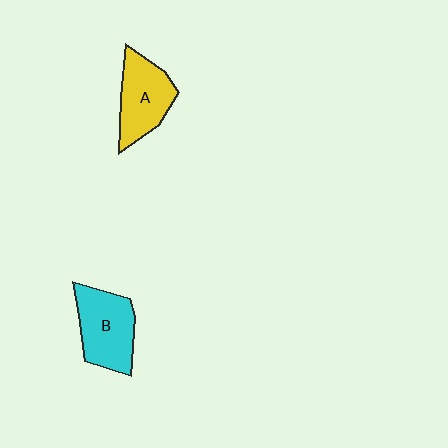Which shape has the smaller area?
Shape A (yellow).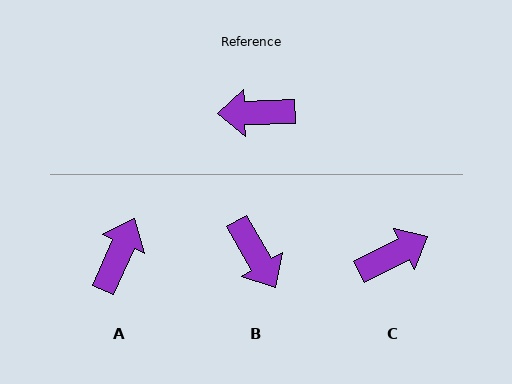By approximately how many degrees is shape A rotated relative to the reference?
Approximately 115 degrees clockwise.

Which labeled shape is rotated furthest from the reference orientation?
C, about 154 degrees away.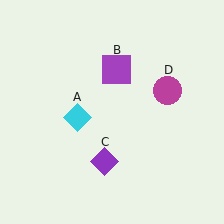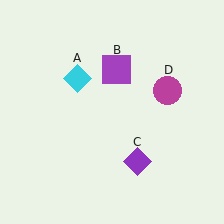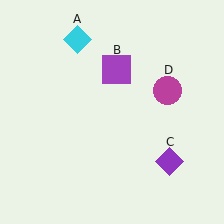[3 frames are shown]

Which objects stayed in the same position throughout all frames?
Purple square (object B) and magenta circle (object D) remained stationary.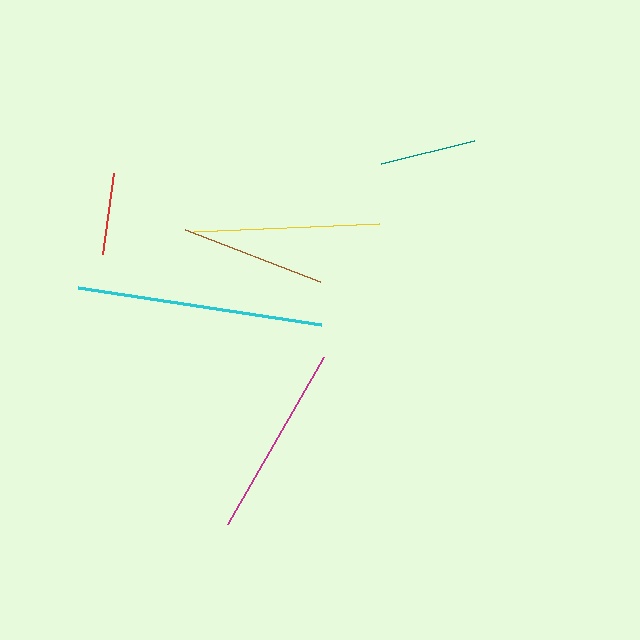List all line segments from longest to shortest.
From longest to shortest: cyan, magenta, yellow, brown, teal, red.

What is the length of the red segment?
The red segment is approximately 82 pixels long.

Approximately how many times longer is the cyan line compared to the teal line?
The cyan line is approximately 2.6 times the length of the teal line.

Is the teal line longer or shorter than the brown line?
The brown line is longer than the teal line.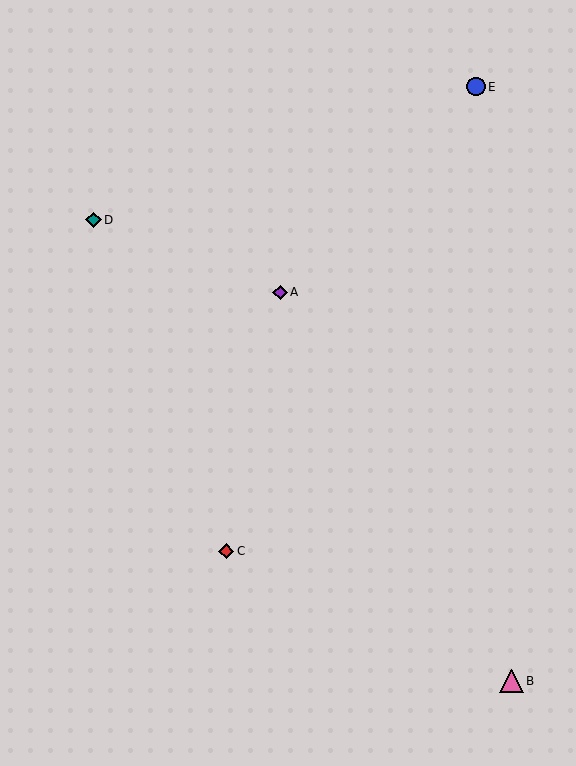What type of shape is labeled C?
Shape C is a red diamond.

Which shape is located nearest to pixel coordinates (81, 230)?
The teal diamond (labeled D) at (94, 220) is nearest to that location.